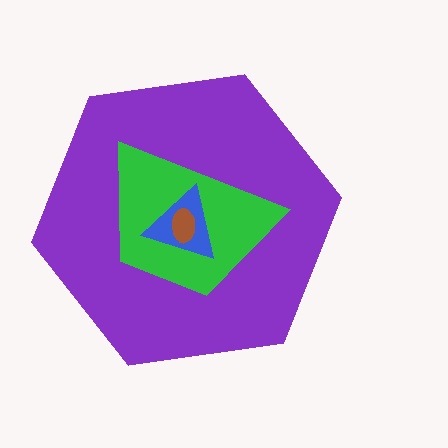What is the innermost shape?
The brown ellipse.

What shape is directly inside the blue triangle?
The brown ellipse.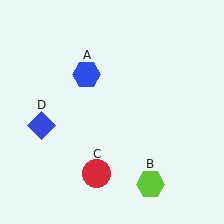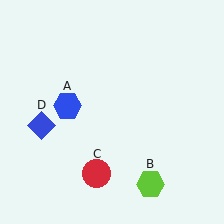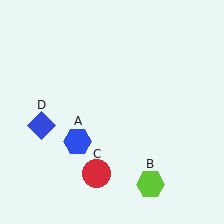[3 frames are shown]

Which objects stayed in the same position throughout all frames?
Lime hexagon (object B) and red circle (object C) and blue diamond (object D) remained stationary.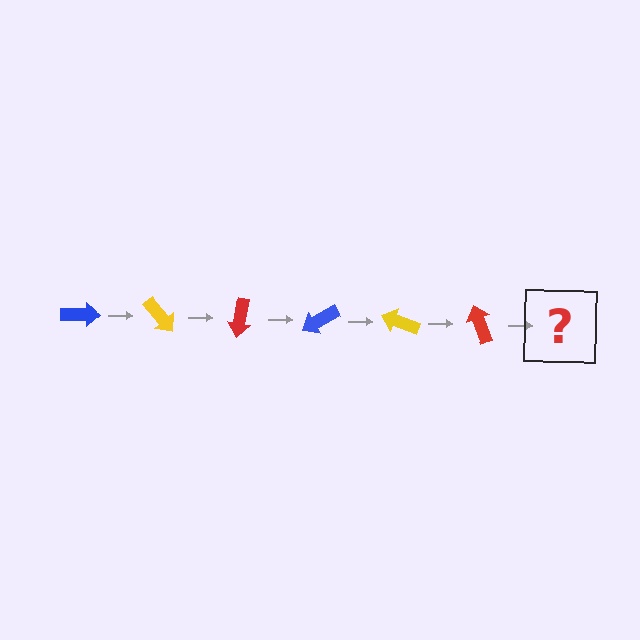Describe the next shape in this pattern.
It should be a blue arrow, rotated 300 degrees from the start.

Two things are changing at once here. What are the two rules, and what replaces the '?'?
The two rules are that it rotates 50 degrees each step and the color cycles through blue, yellow, and red. The '?' should be a blue arrow, rotated 300 degrees from the start.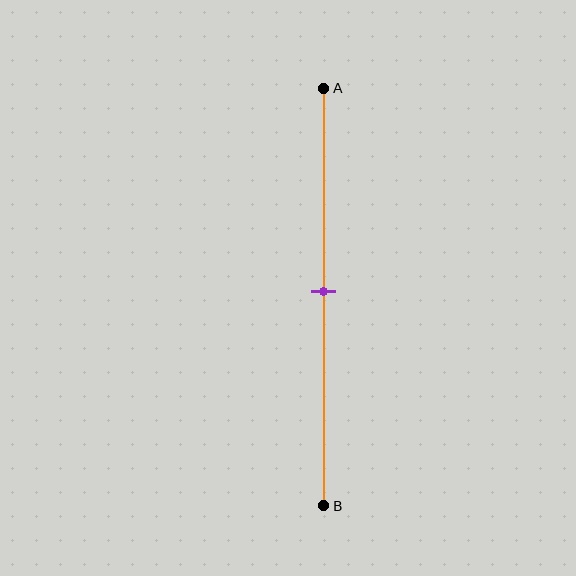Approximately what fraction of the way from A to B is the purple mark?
The purple mark is approximately 50% of the way from A to B.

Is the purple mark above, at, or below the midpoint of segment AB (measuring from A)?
The purple mark is approximately at the midpoint of segment AB.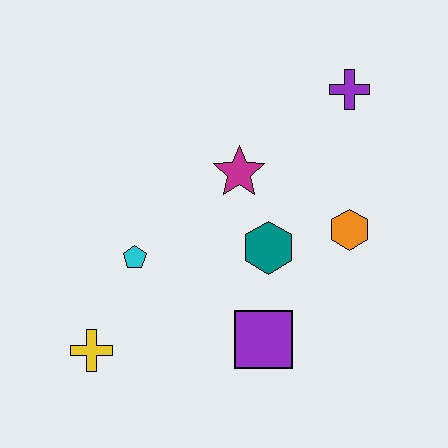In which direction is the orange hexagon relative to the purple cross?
The orange hexagon is below the purple cross.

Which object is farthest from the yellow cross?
The purple cross is farthest from the yellow cross.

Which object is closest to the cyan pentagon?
The yellow cross is closest to the cyan pentagon.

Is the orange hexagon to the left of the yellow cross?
No